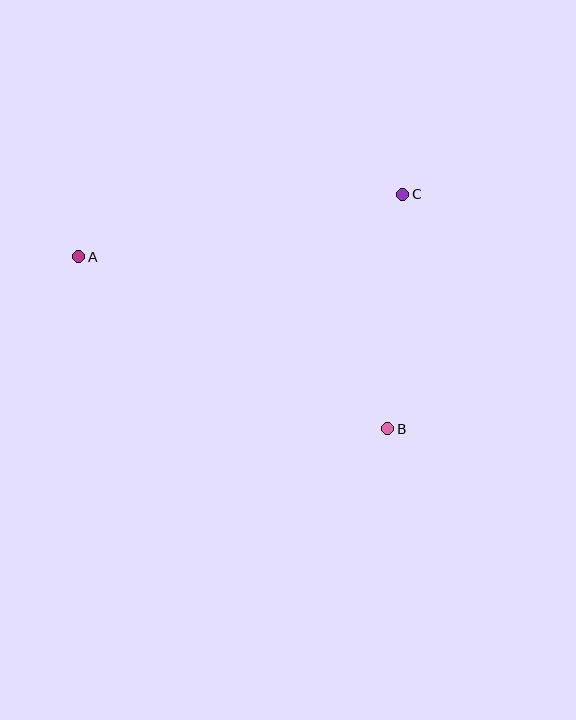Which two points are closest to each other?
Points B and C are closest to each other.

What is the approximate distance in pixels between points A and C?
The distance between A and C is approximately 330 pixels.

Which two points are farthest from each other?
Points A and B are farthest from each other.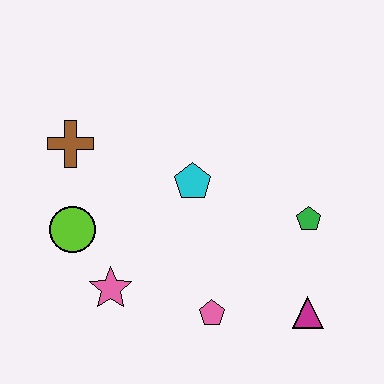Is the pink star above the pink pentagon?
Yes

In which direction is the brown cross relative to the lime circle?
The brown cross is above the lime circle.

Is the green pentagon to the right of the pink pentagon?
Yes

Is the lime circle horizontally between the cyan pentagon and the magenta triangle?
No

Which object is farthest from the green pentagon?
The brown cross is farthest from the green pentagon.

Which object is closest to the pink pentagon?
The magenta triangle is closest to the pink pentagon.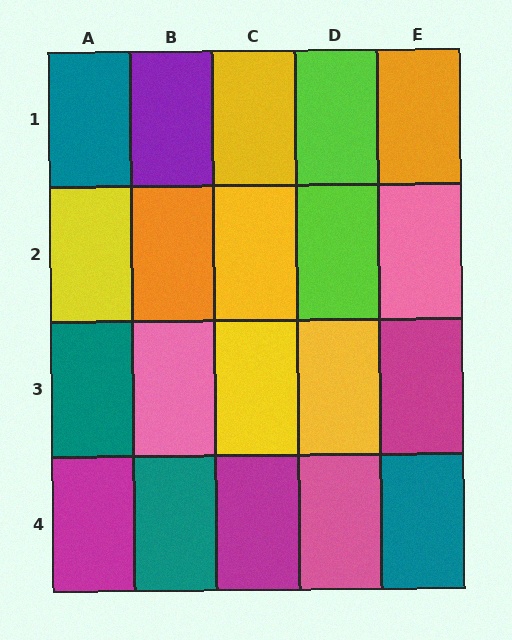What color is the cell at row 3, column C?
Yellow.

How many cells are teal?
4 cells are teal.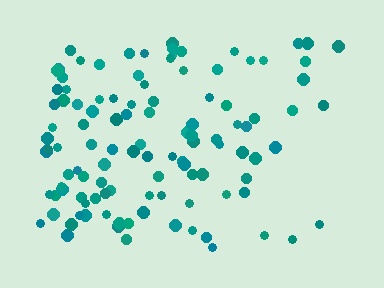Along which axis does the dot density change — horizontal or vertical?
Horizontal.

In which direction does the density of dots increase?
From right to left, with the left side densest.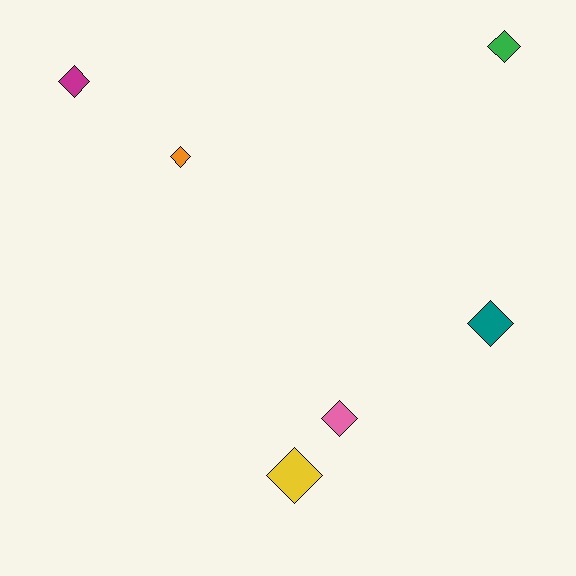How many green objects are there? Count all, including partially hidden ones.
There is 1 green object.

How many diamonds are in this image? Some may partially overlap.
There are 6 diamonds.